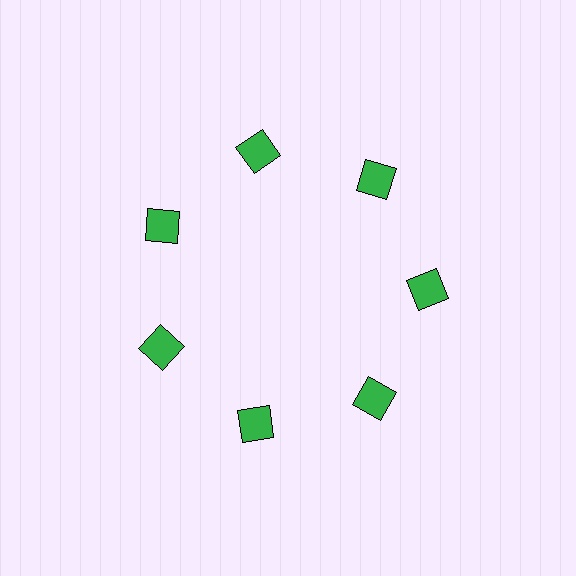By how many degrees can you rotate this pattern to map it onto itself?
The pattern maps onto itself every 51 degrees of rotation.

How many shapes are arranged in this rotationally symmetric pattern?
There are 7 shapes, arranged in 7 groups of 1.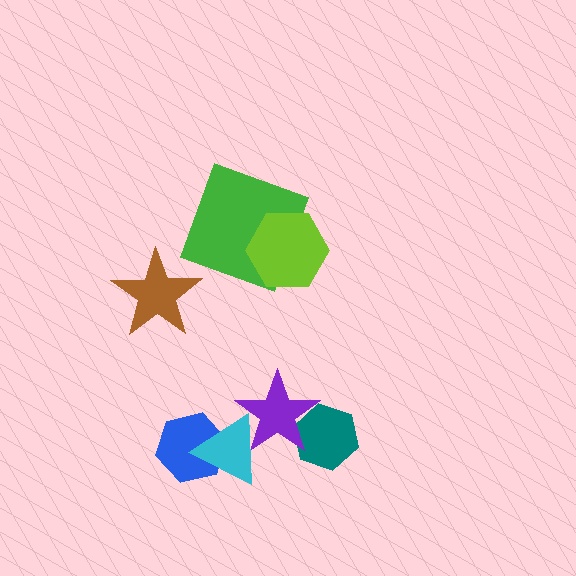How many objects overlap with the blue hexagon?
1 object overlaps with the blue hexagon.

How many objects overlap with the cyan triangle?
2 objects overlap with the cyan triangle.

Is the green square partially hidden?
Yes, it is partially covered by another shape.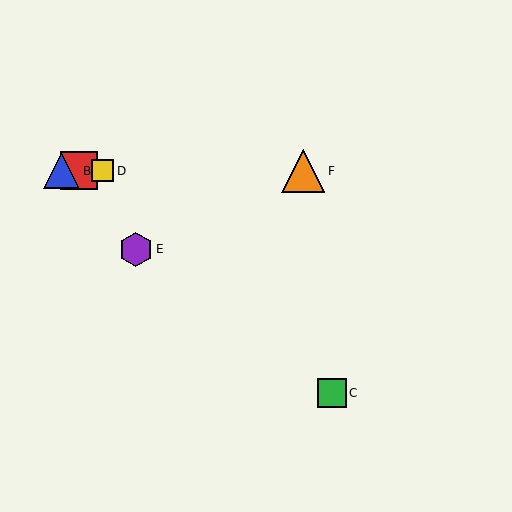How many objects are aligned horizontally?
4 objects (A, B, D, F) are aligned horizontally.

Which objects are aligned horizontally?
Objects A, B, D, F are aligned horizontally.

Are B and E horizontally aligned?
No, B is at y≈171 and E is at y≈249.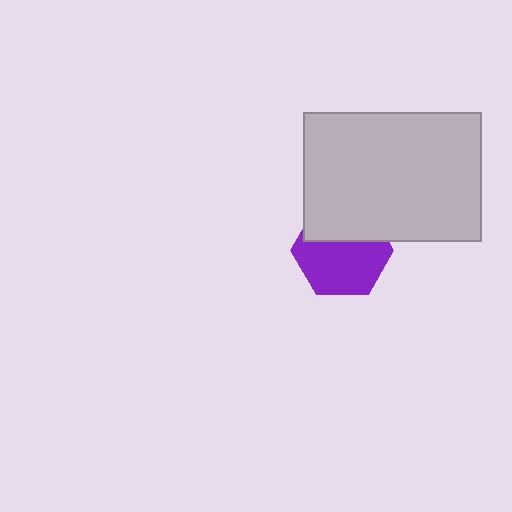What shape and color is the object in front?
The object in front is a light gray rectangle.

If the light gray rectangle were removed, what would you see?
You would see the complete purple hexagon.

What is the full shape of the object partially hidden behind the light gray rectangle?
The partially hidden object is a purple hexagon.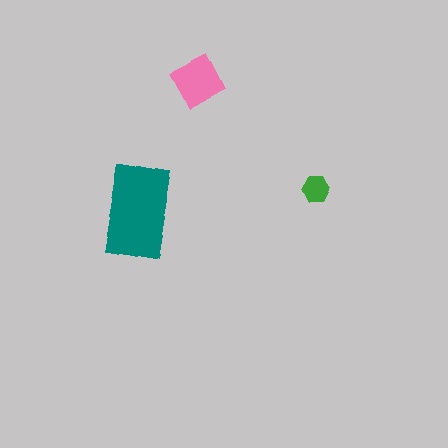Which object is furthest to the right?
The green hexagon is rightmost.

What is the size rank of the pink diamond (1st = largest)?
2nd.